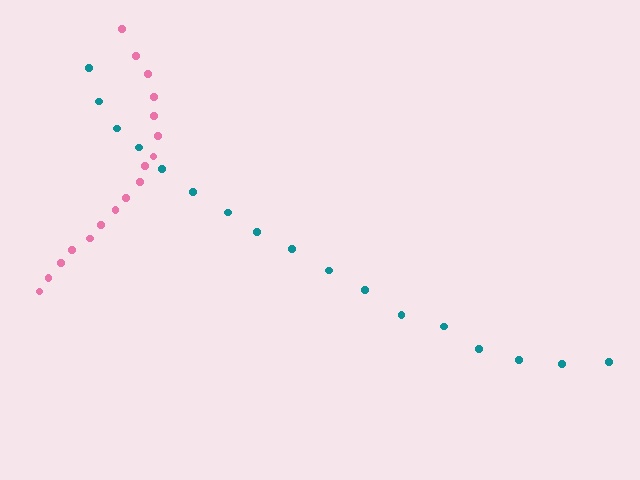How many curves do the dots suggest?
There are 2 distinct paths.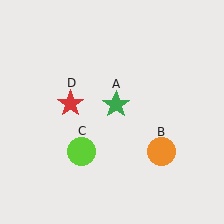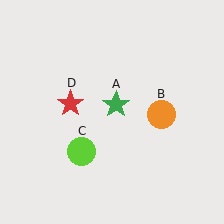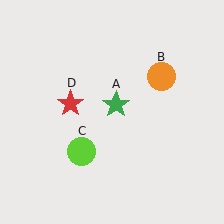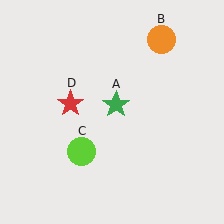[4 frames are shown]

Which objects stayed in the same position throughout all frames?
Green star (object A) and lime circle (object C) and red star (object D) remained stationary.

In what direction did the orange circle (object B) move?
The orange circle (object B) moved up.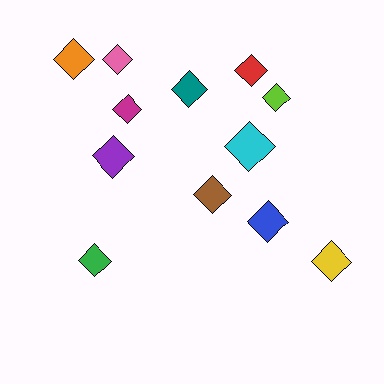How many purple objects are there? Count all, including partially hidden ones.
There is 1 purple object.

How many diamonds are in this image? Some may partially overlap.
There are 12 diamonds.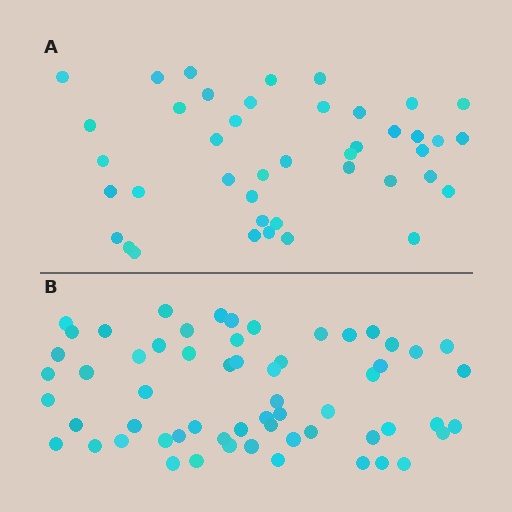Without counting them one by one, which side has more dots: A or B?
Region B (the bottom region) has more dots.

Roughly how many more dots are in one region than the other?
Region B has approximately 20 more dots than region A.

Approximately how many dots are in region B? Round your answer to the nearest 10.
About 60 dots.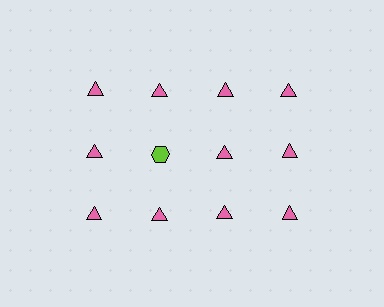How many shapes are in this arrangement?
There are 12 shapes arranged in a grid pattern.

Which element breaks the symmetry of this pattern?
The lime hexagon in the second row, second from left column breaks the symmetry. All other shapes are pink triangles.